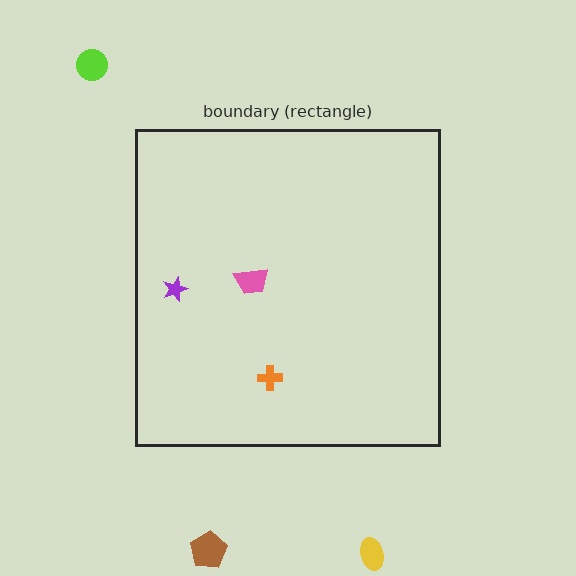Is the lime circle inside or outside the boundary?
Outside.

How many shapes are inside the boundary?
3 inside, 3 outside.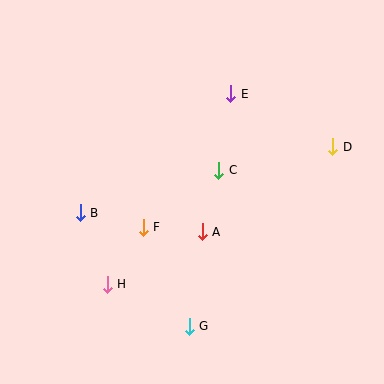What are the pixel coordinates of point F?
Point F is at (143, 227).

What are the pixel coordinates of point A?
Point A is at (202, 232).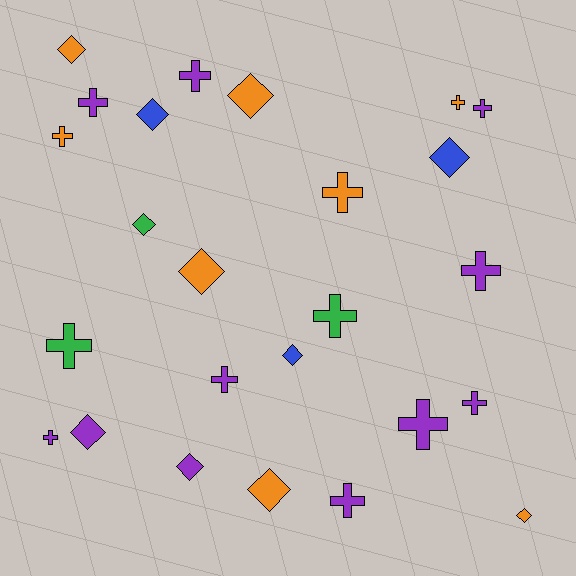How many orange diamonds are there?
There are 5 orange diamonds.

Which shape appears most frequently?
Cross, with 14 objects.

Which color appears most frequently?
Purple, with 11 objects.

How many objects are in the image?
There are 25 objects.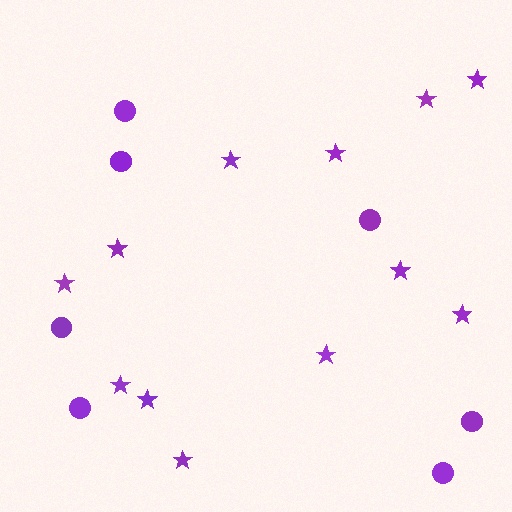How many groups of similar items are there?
There are 2 groups: one group of circles (7) and one group of stars (12).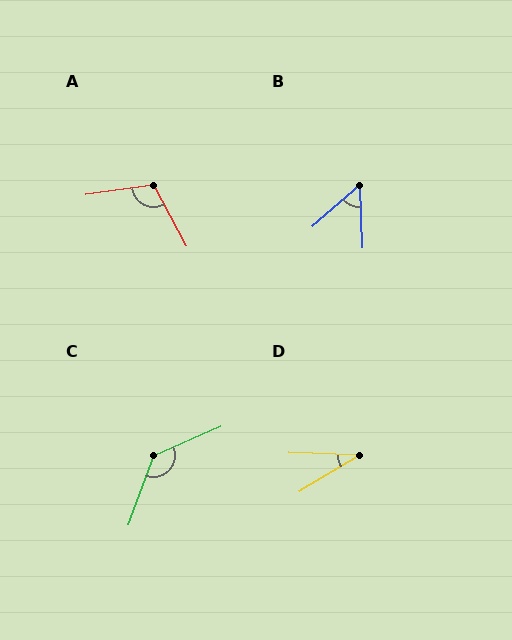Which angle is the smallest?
D, at approximately 34 degrees.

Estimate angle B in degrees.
Approximately 51 degrees.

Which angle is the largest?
C, at approximately 134 degrees.